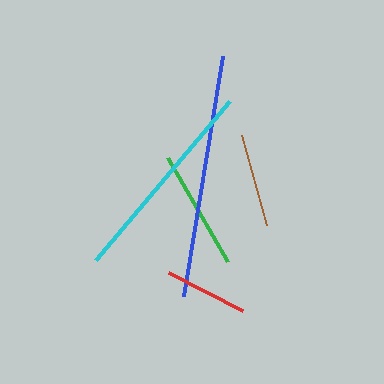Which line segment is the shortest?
The red line is the shortest at approximately 83 pixels.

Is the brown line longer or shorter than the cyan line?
The cyan line is longer than the brown line.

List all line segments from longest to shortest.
From longest to shortest: blue, cyan, green, brown, red.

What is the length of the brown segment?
The brown segment is approximately 94 pixels long.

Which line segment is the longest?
The blue line is the longest at approximately 244 pixels.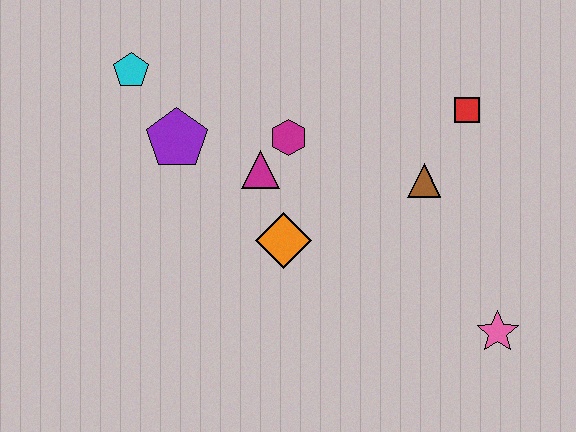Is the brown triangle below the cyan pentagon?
Yes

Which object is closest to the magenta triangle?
The magenta hexagon is closest to the magenta triangle.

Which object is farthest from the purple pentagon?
The pink star is farthest from the purple pentagon.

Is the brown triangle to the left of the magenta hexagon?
No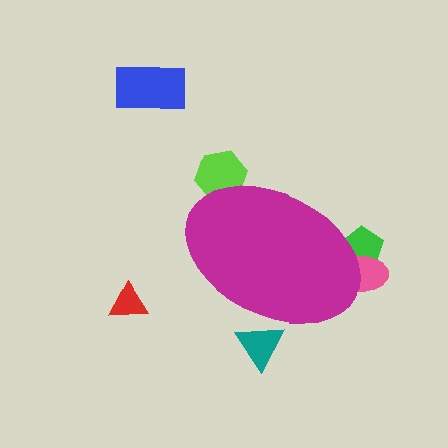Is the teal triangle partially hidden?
Yes, the teal triangle is partially hidden behind the magenta ellipse.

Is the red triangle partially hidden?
No, the red triangle is fully visible.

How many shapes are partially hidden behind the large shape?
4 shapes are partially hidden.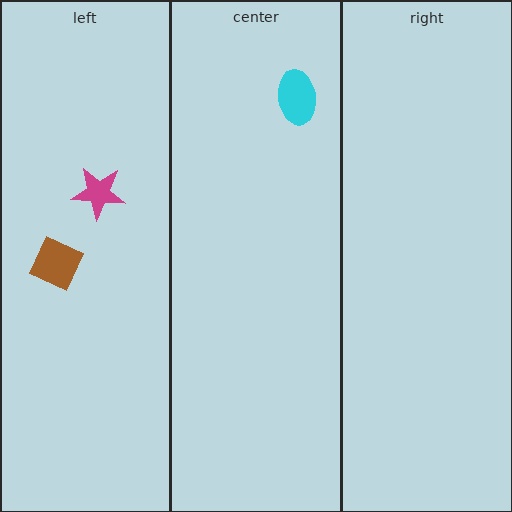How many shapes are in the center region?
1.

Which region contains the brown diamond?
The left region.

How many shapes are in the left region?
2.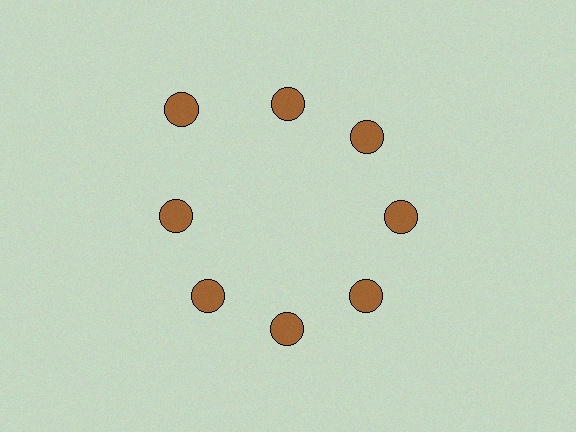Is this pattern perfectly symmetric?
No. The 8 brown circles are arranged in a ring, but one element near the 10 o'clock position is pushed outward from the center, breaking the 8-fold rotational symmetry.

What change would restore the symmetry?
The symmetry would be restored by moving it inward, back onto the ring so that all 8 circles sit at equal angles and equal distance from the center.